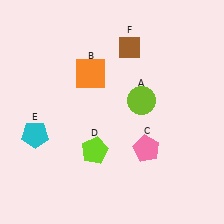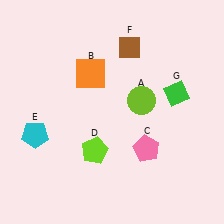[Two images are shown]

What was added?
A green diamond (G) was added in Image 2.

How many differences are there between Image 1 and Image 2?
There is 1 difference between the two images.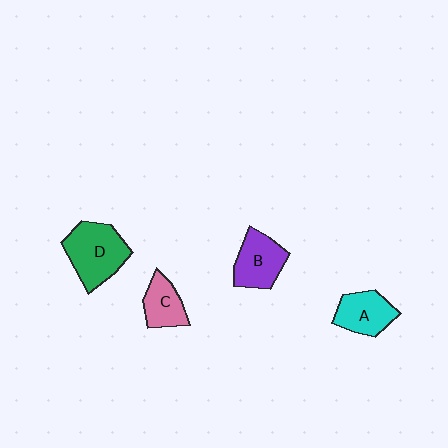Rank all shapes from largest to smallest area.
From largest to smallest: D (green), B (purple), A (cyan), C (pink).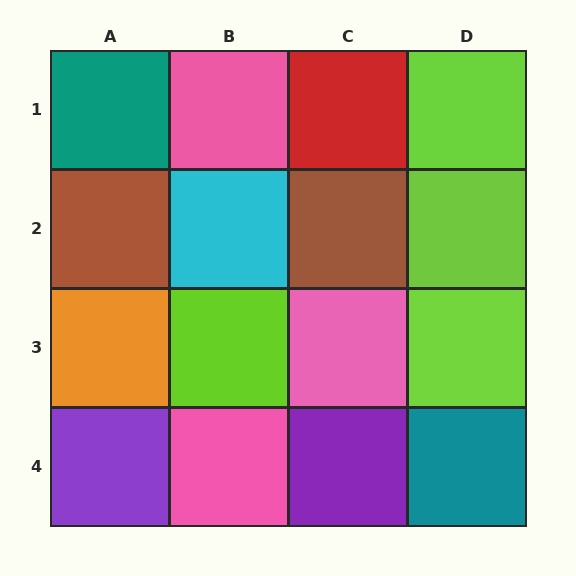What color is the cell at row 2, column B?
Cyan.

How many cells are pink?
3 cells are pink.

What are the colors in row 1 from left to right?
Teal, pink, red, lime.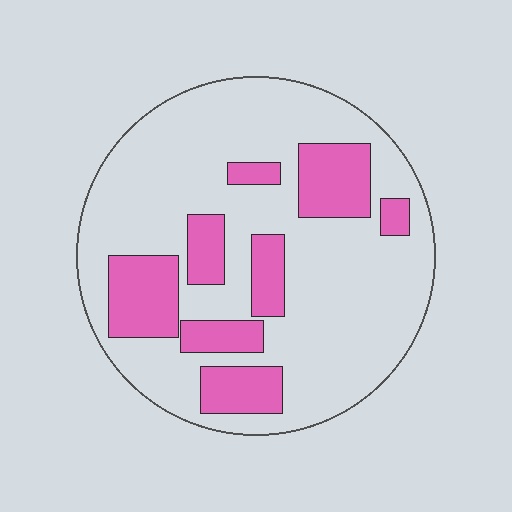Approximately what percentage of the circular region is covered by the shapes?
Approximately 25%.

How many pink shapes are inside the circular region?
8.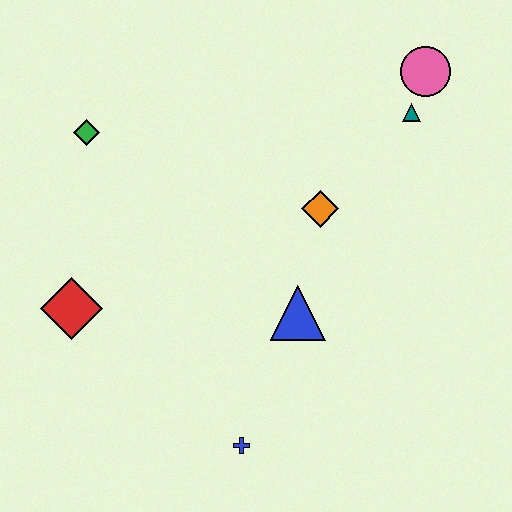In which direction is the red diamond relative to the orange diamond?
The red diamond is to the left of the orange diamond.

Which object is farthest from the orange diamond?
The red diamond is farthest from the orange diamond.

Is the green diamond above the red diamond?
Yes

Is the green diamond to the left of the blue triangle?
Yes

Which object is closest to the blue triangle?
The orange diamond is closest to the blue triangle.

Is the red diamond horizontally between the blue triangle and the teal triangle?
No